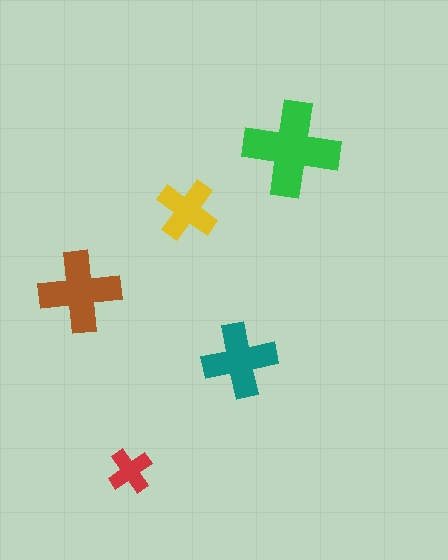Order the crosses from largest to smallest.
the green one, the brown one, the teal one, the yellow one, the red one.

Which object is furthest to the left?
The brown cross is leftmost.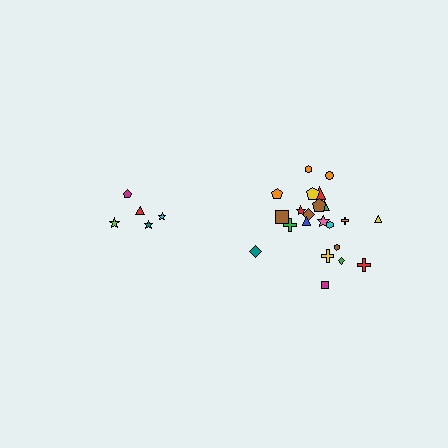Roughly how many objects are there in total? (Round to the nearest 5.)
Roughly 25 objects in total.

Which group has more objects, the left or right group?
The right group.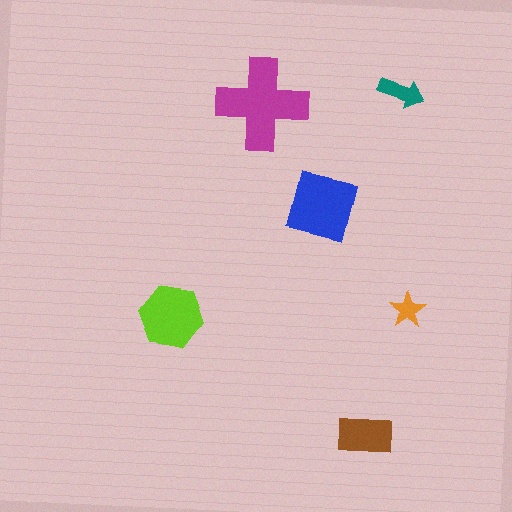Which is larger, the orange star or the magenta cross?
The magenta cross.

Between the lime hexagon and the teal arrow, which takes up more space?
The lime hexagon.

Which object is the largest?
The magenta cross.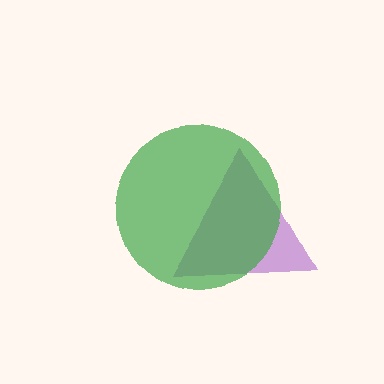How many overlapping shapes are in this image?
There are 2 overlapping shapes in the image.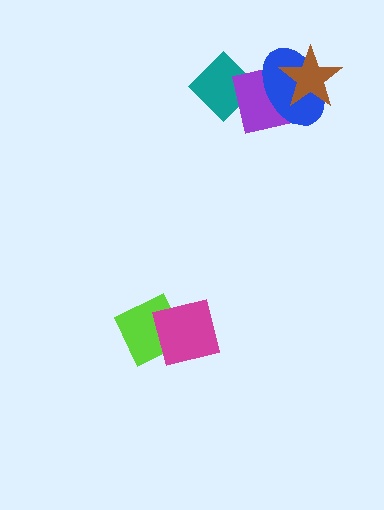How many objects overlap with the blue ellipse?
2 objects overlap with the blue ellipse.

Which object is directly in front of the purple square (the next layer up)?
The blue ellipse is directly in front of the purple square.